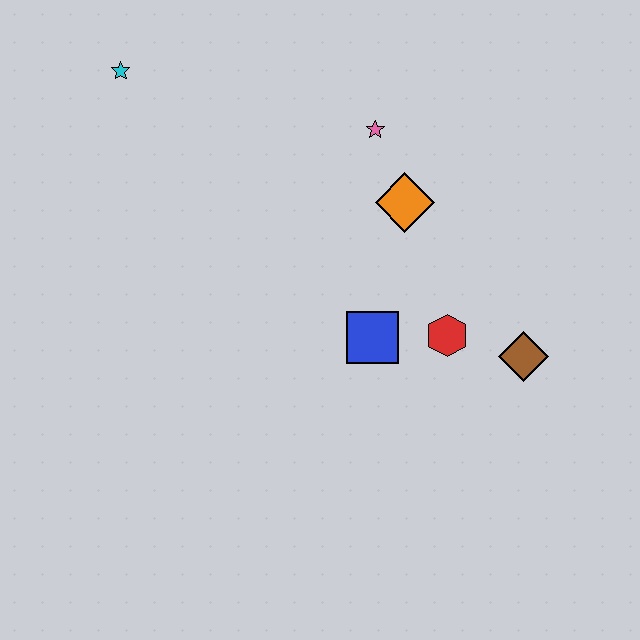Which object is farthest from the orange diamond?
The cyan star is farthest from the orange diamond.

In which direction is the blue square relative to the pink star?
The blue square is below the pink star.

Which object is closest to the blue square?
The red hexagon is closest to the blue square.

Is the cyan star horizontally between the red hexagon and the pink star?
No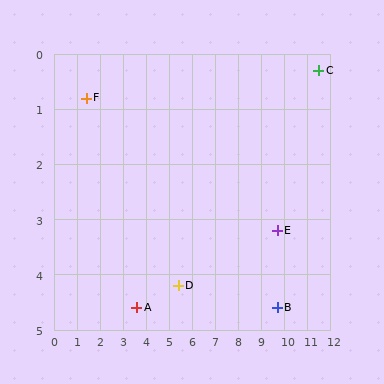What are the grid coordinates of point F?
Point F is at approximately (1.4, 0.8).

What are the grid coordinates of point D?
Point D is at approximately (5.4, 4.2).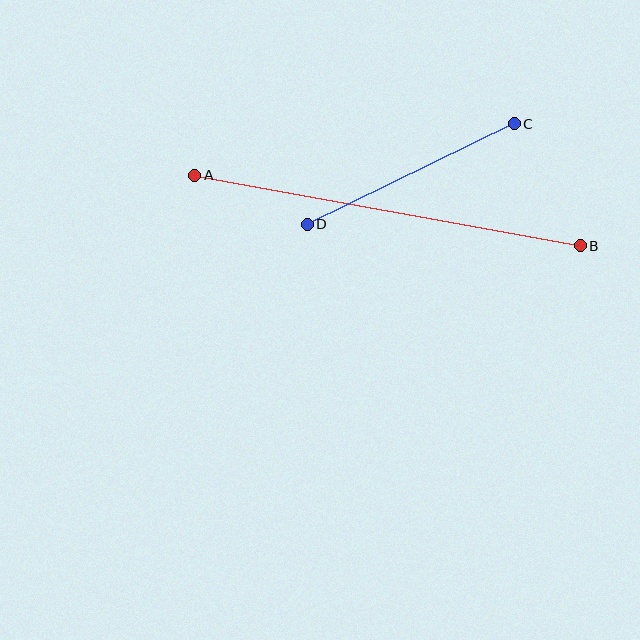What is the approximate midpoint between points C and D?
The midpoint is at approximately (411, 174) pixels.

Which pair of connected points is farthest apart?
Points A and B are farthest apart.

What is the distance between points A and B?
The distance is approximately 392 pixels.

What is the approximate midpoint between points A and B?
The midpoint is at approximately (387, 211) pixels.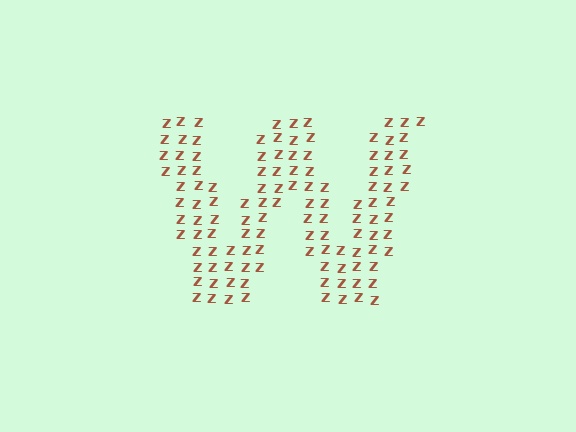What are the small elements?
The small elements are letter Z's.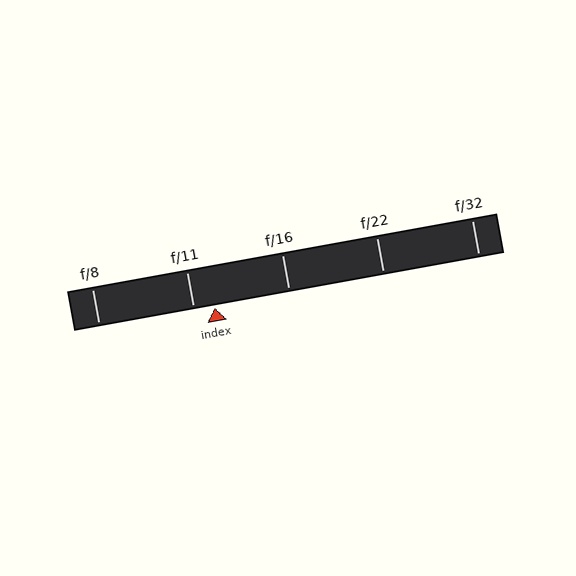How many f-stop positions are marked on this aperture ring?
There are 5 f-stop positions marked.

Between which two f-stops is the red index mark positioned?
The index mark is between f/11 and f/16.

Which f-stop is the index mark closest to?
The index mark is closest to f/11.